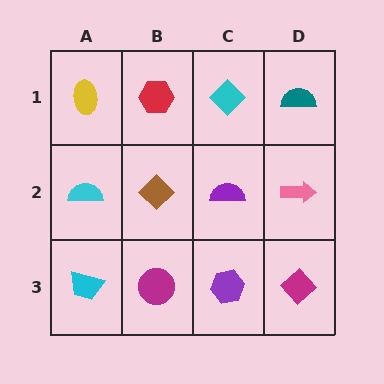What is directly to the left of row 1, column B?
A yellow ellipse.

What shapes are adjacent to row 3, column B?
A brown diamond (row 2, column B), a cyan trapezoid (row 3, column A), a purple hexagon (row 3, column C).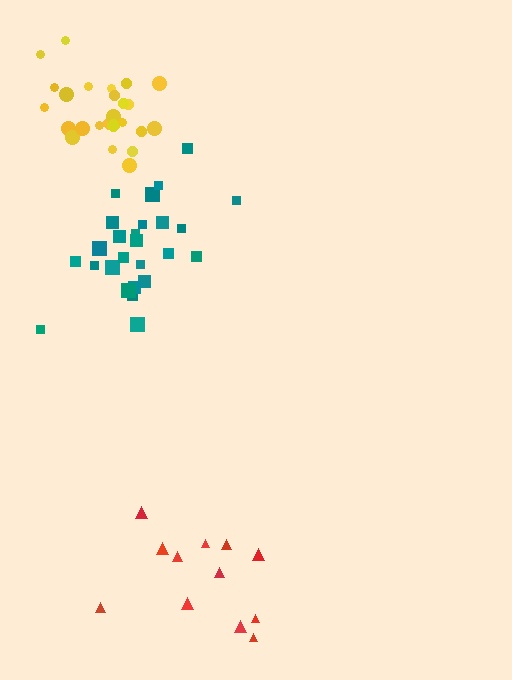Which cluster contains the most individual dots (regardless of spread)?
Teal (26).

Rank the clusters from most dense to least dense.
yellow, teal, red.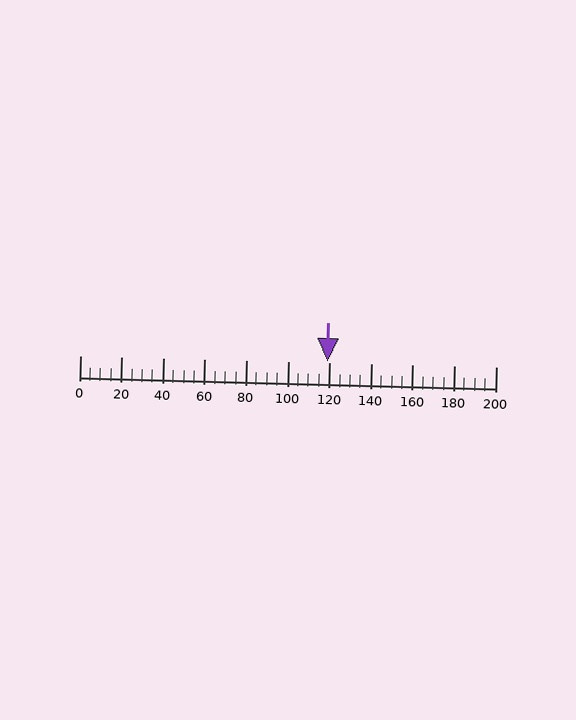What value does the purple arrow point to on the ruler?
The purple arrow points to approximately 119.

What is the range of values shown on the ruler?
The ruler shows values from 0 to 200.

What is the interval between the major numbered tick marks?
The major tick marks are spaced 20 units apart.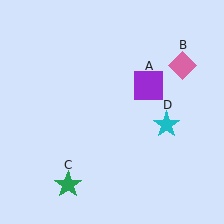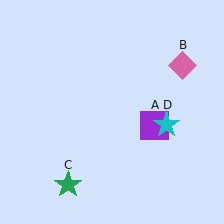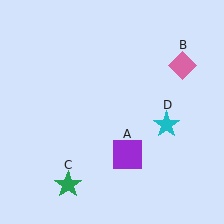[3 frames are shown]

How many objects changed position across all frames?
1 object changed position: purple square (object A).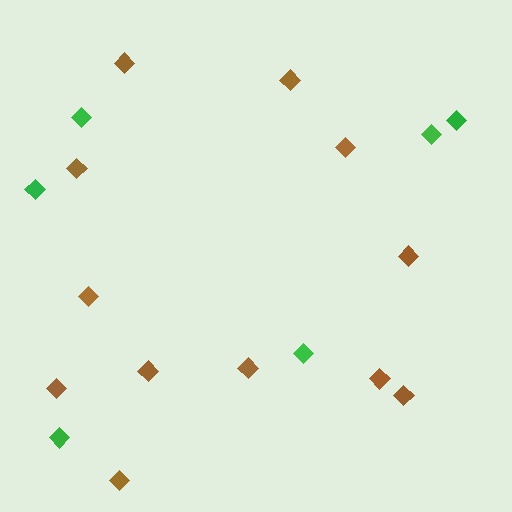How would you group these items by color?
There are 2 groups: one group of brown diamonds (12) and one group of green diamonds (6).